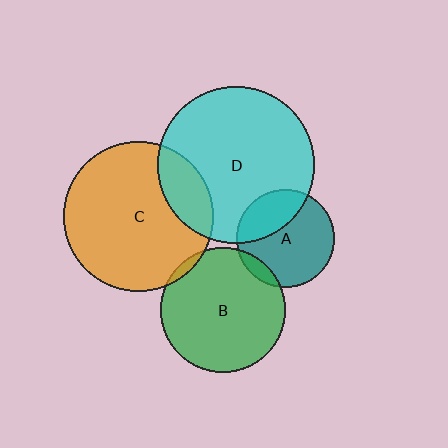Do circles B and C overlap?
Yes.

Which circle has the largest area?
Circle D (cyan).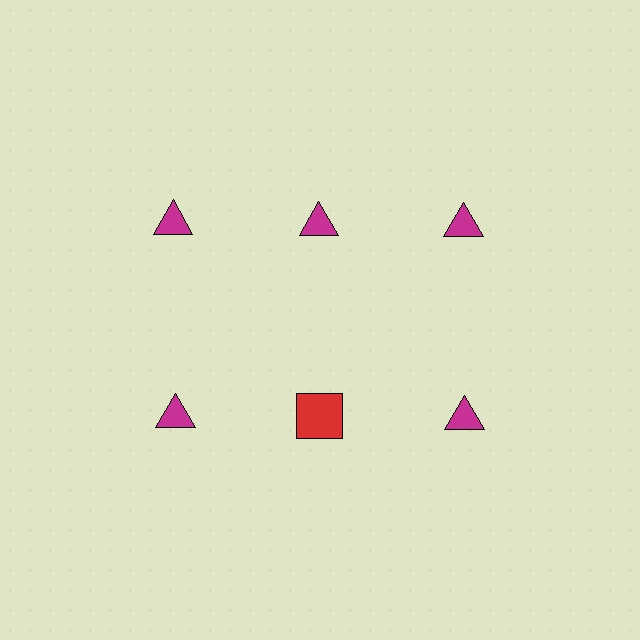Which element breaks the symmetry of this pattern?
The red square in the second row, second from left column breaks the symmetry. All other shapes are magenta triangles.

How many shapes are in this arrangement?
There are 6 shapes arranged in a grid pattern.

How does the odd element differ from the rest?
It differs in both color (red instead of magenta) and shape (square instead of triangle).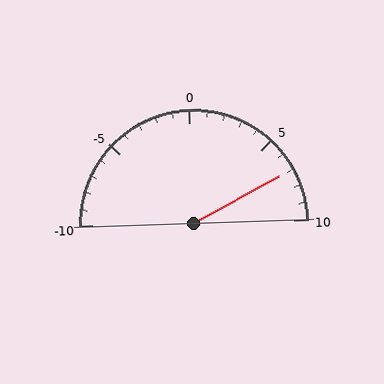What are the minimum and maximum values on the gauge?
The gauge ranges from -10 to 10.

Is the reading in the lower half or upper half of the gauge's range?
The reading is in the upper half of the range (-10 to 10).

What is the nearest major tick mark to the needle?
The nearest major tick mark is 5.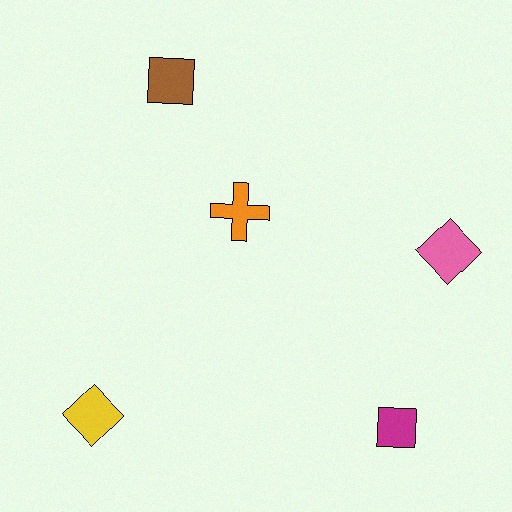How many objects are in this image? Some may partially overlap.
There are 5 objects.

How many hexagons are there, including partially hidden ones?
There are no hexagons.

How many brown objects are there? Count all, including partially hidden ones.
There is 1 brown object.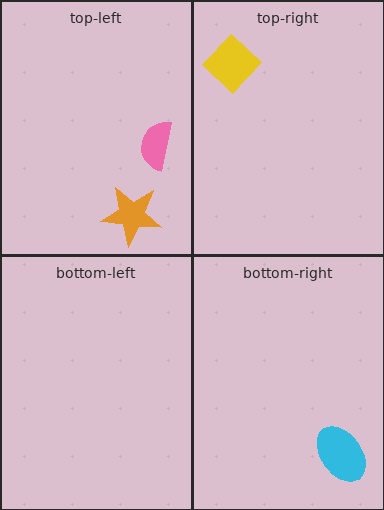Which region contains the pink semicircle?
The top-left region.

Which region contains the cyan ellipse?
The bottom-right region.